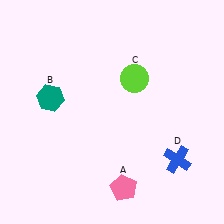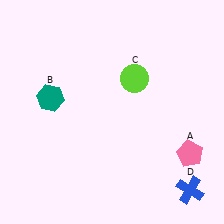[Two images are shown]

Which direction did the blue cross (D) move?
The blue cross (D) moved down.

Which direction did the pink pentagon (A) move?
The pink pentagon (A) moved right.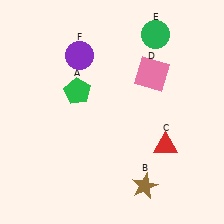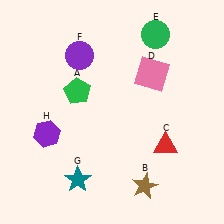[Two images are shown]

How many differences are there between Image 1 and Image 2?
There are 2 differences between the two images.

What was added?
A teal star (G), a purple hexagon (H) were added in Image 2.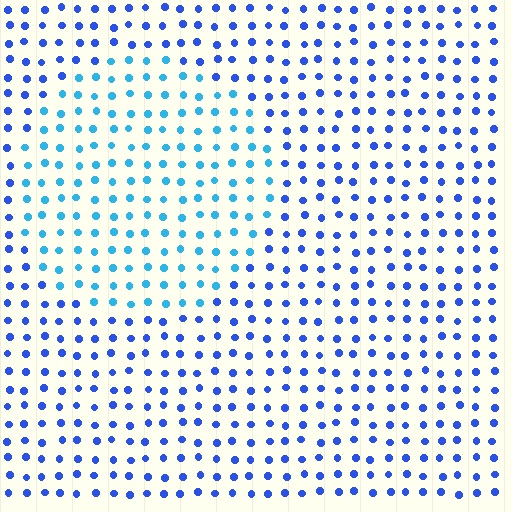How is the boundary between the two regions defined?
The boundary is defined purely by a slight shift in hue (about 33 degrees). Spacing, size, and orientation are identical on both sides.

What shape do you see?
I see a circle.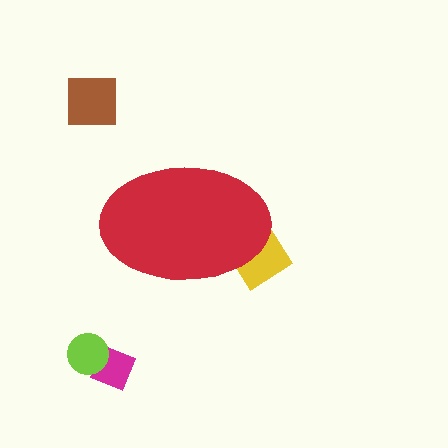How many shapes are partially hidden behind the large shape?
1 shape is partially hidden.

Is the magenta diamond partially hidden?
No, the magenta diamond is fully visible.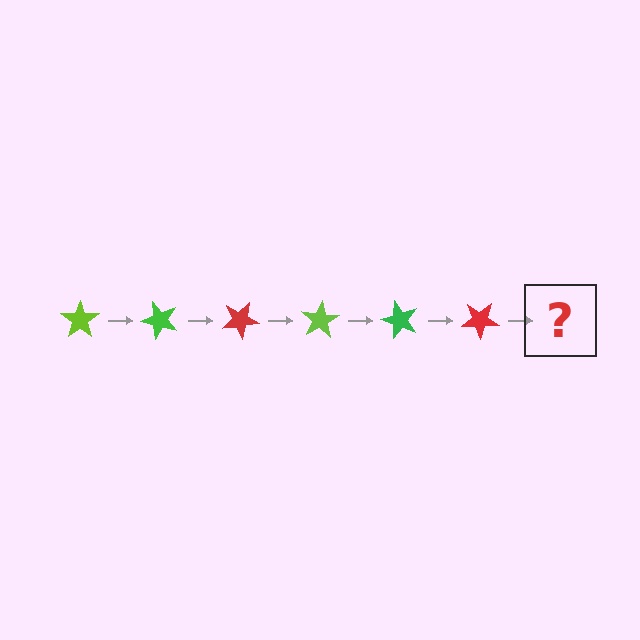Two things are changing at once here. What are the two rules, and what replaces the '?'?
The two rules are that it rotates 50 degrees each step and the color cycles through lime, green, and red. The '?' should be a lime star, rotated 300 degrees from the start.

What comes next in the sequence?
The next element should be a lime star, rotated 300 degrees from the start.